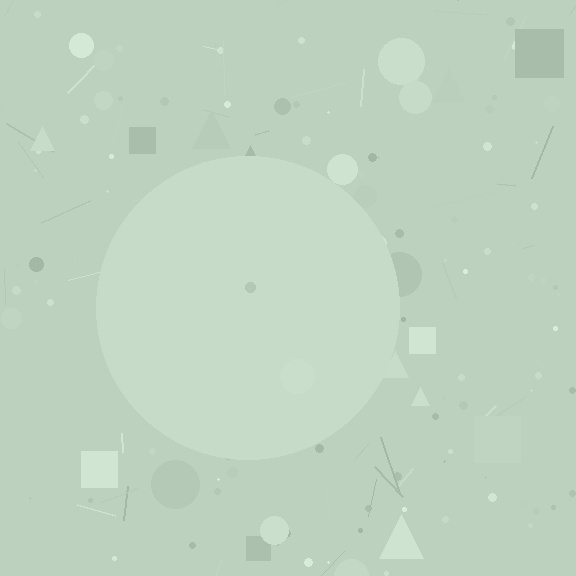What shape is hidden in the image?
A circle is hidden in the image.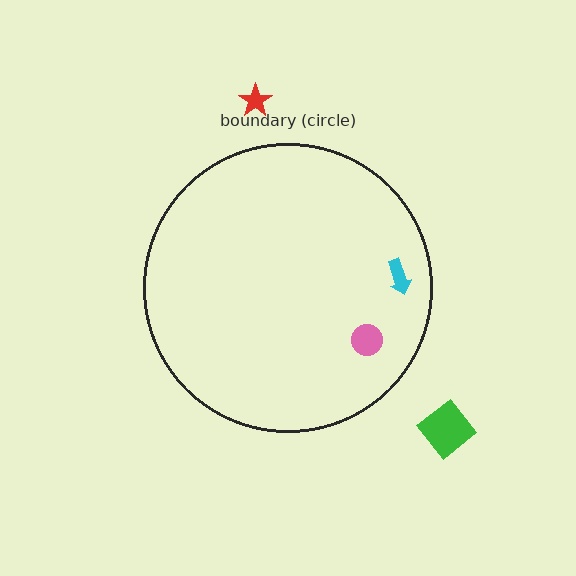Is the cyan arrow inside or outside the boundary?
Inside.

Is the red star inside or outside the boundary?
Outside.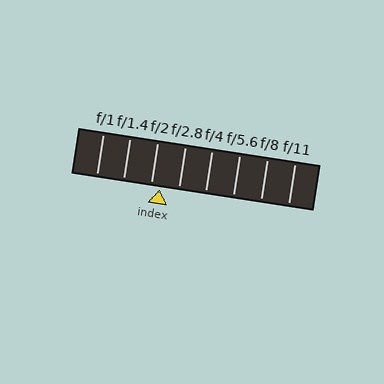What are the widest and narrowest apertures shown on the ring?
The widest aperture shown is f/1 and the narrowest is f/11.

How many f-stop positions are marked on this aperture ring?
There are 8 f-stop positions marked.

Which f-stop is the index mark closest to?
The index mark is closest to f/2.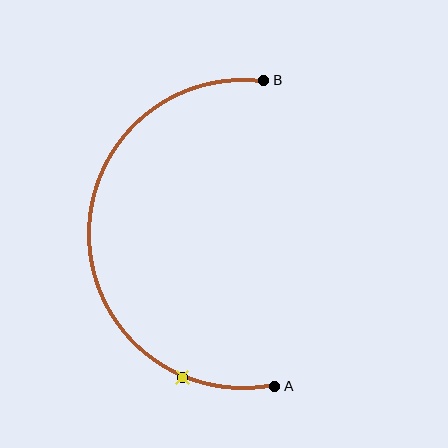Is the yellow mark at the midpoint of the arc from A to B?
No. The yellow mark lies on the arc but is closer to endpoint A. The arc midpoint would be at the point on the curve equidistant along the arc from both A and B.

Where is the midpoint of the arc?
The arc midpoint is the point on the curve farthest from the straight line joining A and B. It sits to the left of that line.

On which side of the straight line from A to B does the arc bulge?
The arc bulges to the left of the straight line connecting A and B.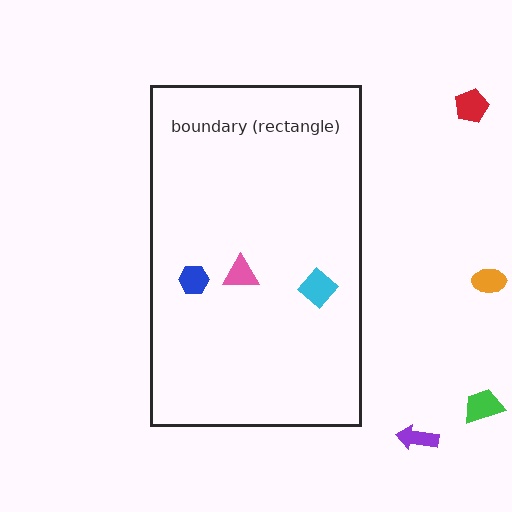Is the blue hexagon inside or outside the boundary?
Inside.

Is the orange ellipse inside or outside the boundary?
Outside.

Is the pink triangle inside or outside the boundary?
Inside.